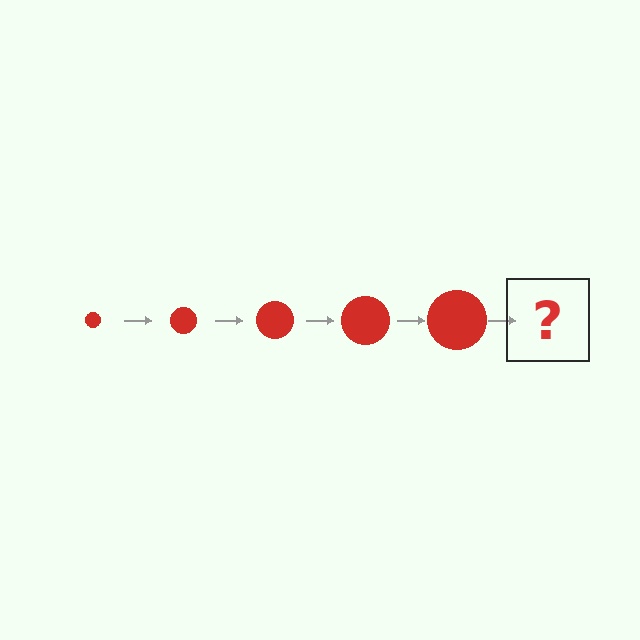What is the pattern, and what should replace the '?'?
The pattern is that the circle gets progressively larger each step. The '?' should be a red circle, larger than the previous one.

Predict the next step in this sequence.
The next step is a red circle, larger than the previous one.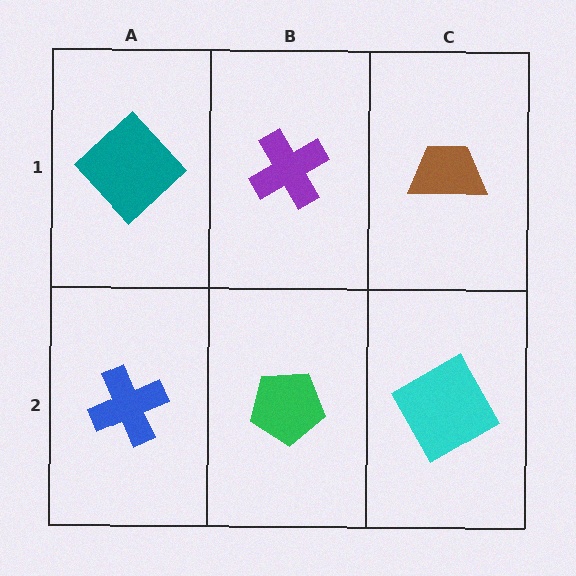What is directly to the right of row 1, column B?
A brown trapezoid.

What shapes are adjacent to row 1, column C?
A cyan square (row 2, column C), a purple cross (row 1, column B).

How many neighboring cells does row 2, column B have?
3.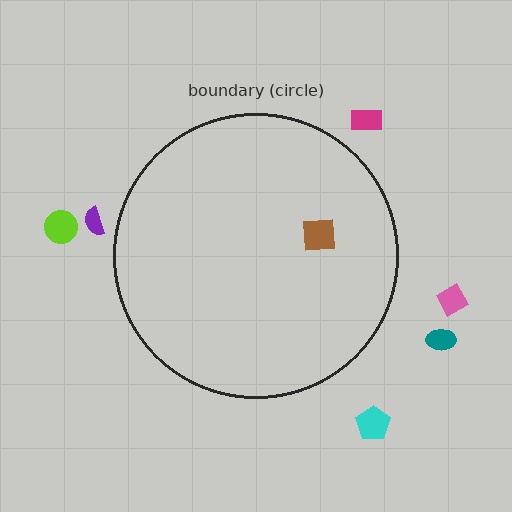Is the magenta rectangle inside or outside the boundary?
Outside.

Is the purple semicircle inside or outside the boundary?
Outside.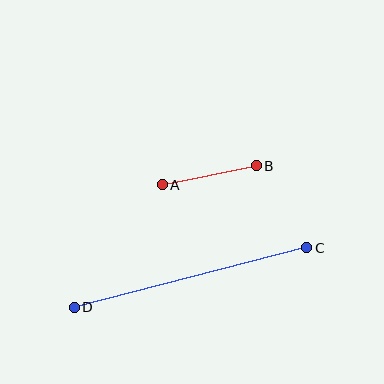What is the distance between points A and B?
The distance is approximately 96 pixels.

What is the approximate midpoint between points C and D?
The midpoint is at approximately (191, 278) pixels.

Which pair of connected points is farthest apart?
Points C and D are farthest apart.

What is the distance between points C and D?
The distance is approximately 240 pixels.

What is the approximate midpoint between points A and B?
The midpoint is at approximately (209, 175) pixels.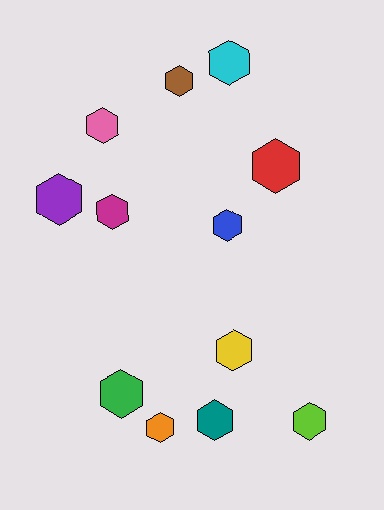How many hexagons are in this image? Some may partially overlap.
There are 12 hexagons.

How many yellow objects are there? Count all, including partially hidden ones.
There is 1 yellow object.